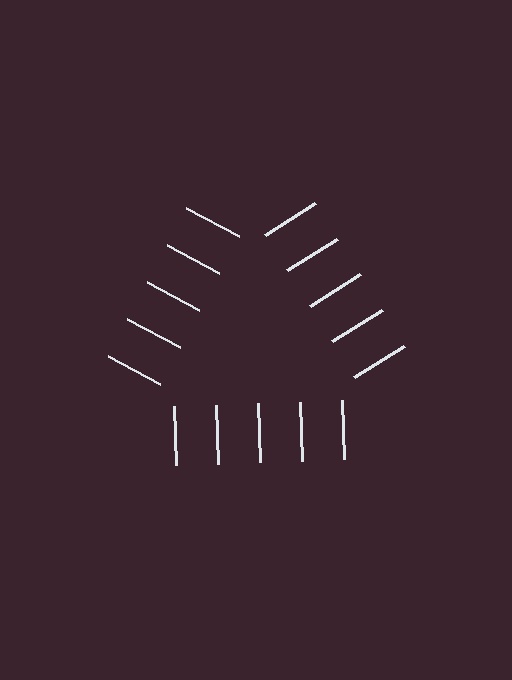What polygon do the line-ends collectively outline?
An illusory triangle — the line segments terminate on its edges but no continuous stroke is drawn.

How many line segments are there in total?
15 — 5 along each of the 3 edges.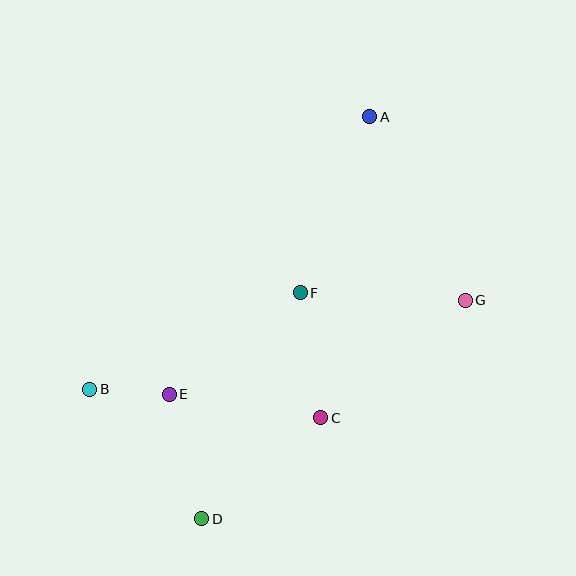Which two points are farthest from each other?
Points A and D are farthest from each other.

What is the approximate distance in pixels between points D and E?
The distance between D and E is approximately 129 pixels.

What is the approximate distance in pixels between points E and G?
The distance between E and G is approximately 310 pixels.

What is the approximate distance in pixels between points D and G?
The distance between D and G is approximately 342 pixels.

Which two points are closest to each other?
Points B and E are closest to each other.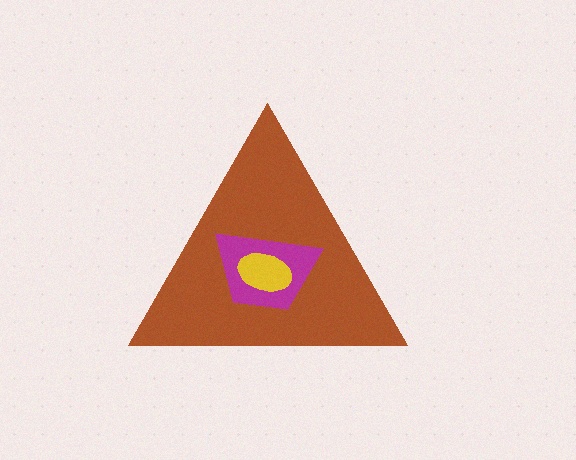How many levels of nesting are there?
3.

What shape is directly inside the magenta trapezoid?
The yellow ellipse.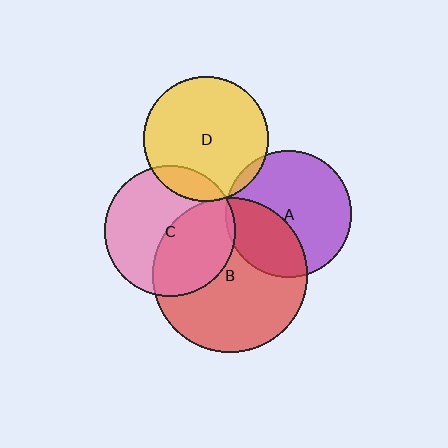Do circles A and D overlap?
Yes.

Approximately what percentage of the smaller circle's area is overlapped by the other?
Approximately 5%.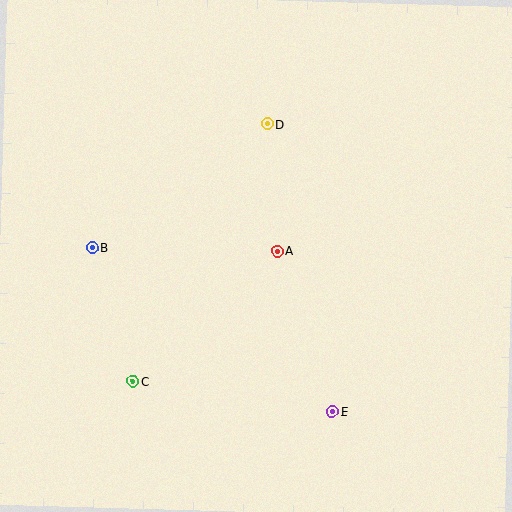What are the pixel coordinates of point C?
Point C is at (133, 381).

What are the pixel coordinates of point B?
Point B is at (92, 247).